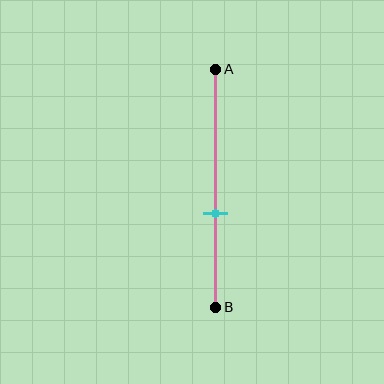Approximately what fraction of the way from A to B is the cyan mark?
The cyan mark is approximately 60% of the way from A to B.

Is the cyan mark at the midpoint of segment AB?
No, the mark is at about 60% from A, not at the 50% midpoint.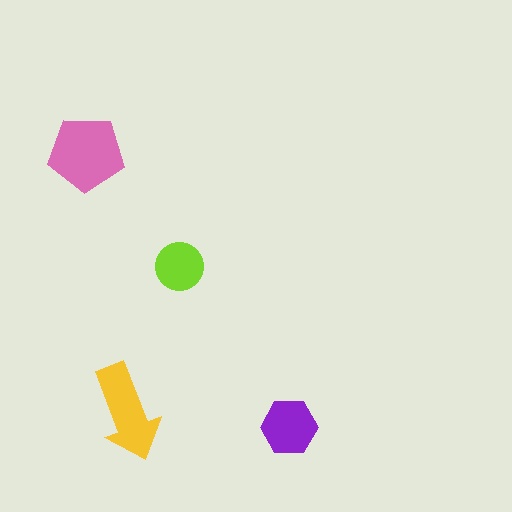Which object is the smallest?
The lime circle.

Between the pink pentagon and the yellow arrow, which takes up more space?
The pink pentagon.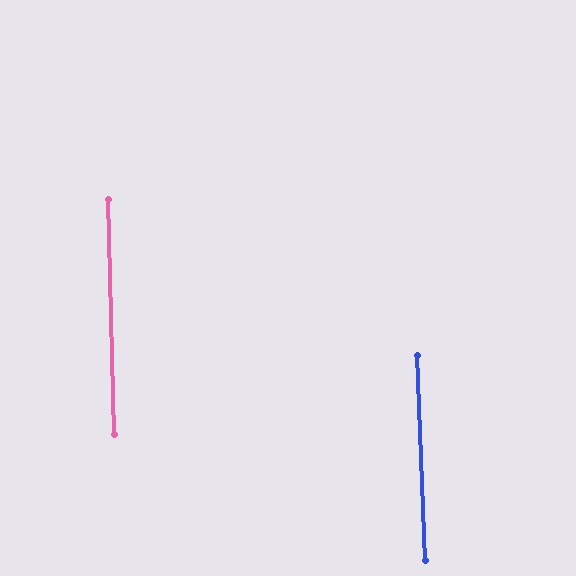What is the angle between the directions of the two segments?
Approximately 1 degree.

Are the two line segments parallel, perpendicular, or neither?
Parallel — their directions differ by only 0.8°.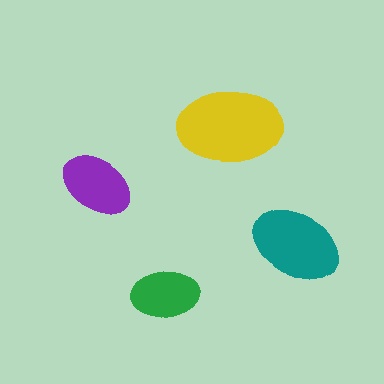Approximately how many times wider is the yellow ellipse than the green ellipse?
About 1.5 times wider.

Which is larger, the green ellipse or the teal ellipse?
The teal one.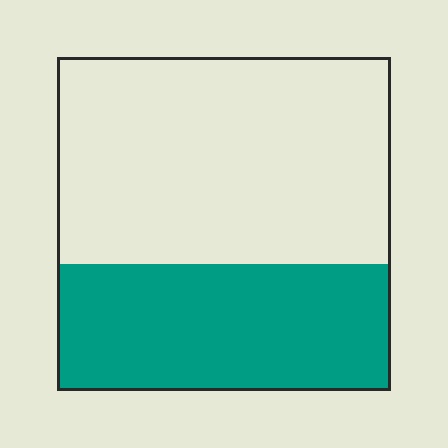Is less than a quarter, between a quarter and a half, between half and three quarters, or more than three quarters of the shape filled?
Between a quarter and a half.